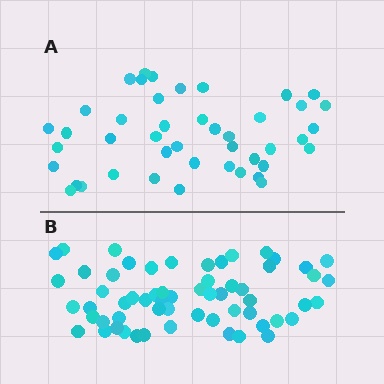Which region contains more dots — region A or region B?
Region B (the bottom region) has more dots.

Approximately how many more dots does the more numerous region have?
Region B has approximately 15 more dots than region A.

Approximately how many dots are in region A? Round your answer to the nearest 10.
About 40 dots. (The exact count is 44, which rounds to 40.)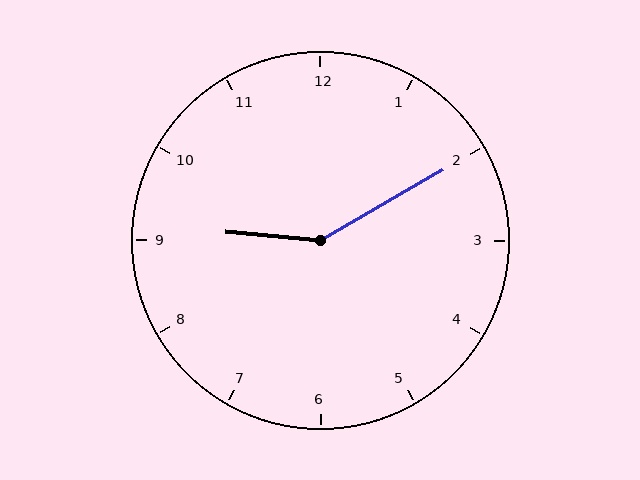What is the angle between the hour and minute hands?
Approximately 145 degrees.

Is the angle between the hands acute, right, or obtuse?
It is obtuse.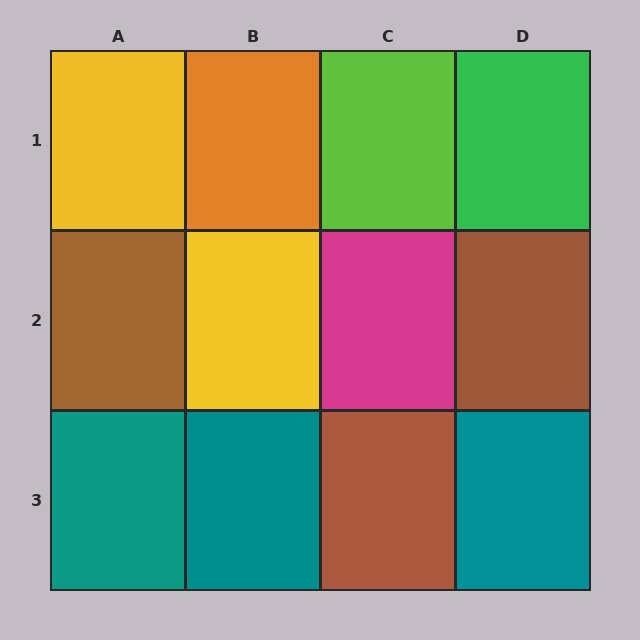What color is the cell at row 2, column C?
Magenta.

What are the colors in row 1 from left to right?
Yellow, orange, lime, green.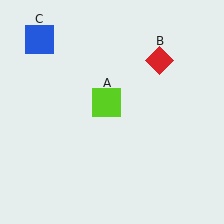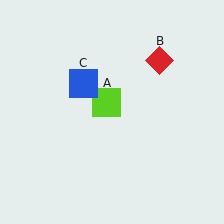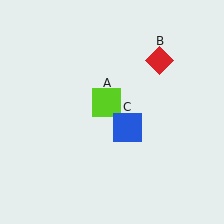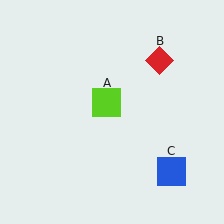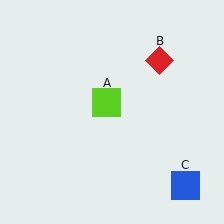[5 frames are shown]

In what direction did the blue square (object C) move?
The blue square (object C) moved down and to the right.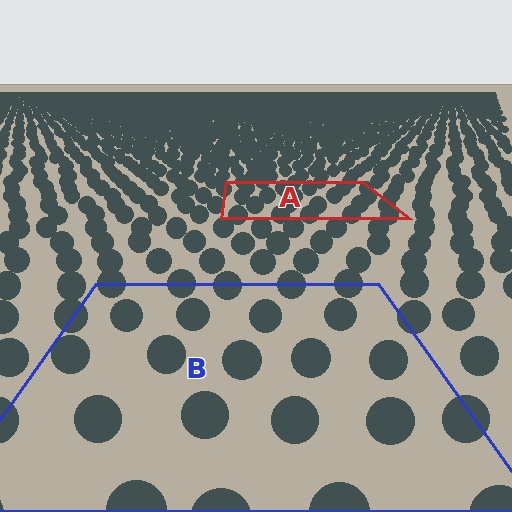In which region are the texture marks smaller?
The texture marks are smaller in region A, because it is farther away.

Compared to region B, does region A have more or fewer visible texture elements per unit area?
Region A has more texture elements per unit area — they are packed more densely because it is farther away.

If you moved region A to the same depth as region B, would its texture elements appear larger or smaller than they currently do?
They would appear larger. At a closer depth, the same texture elements are projected at a bigger on-screen size.